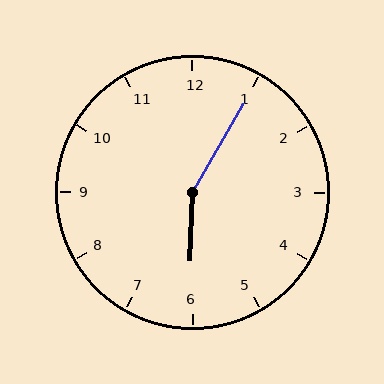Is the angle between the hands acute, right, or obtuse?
It is obtuse.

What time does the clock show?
6:05.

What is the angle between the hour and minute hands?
Approximately 152 degrees.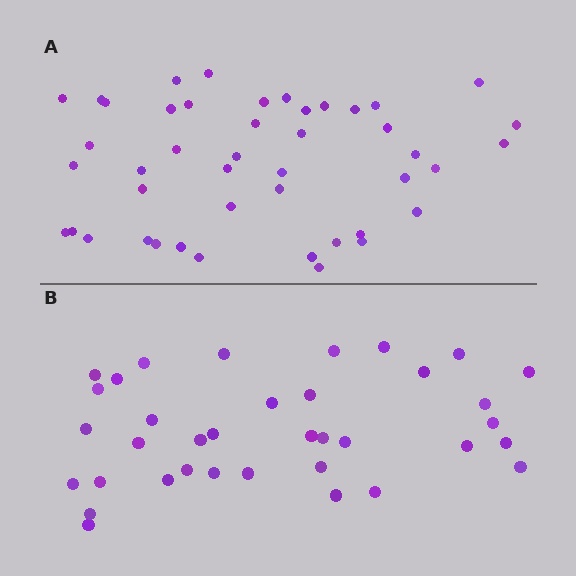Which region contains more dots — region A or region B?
Region A (the top region) has more dots.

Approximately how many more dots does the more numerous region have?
Region A has roughly 8 or so more dots than region B.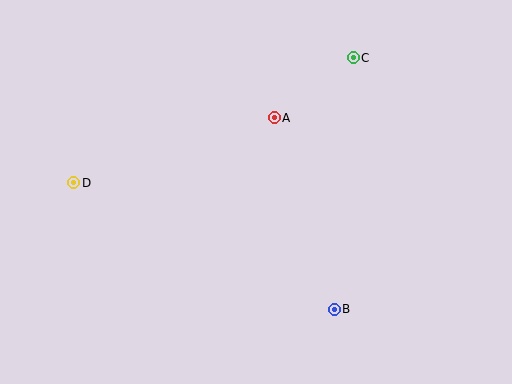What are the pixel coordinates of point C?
Point C is at (353, 58).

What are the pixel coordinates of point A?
Point A is at (274, 118).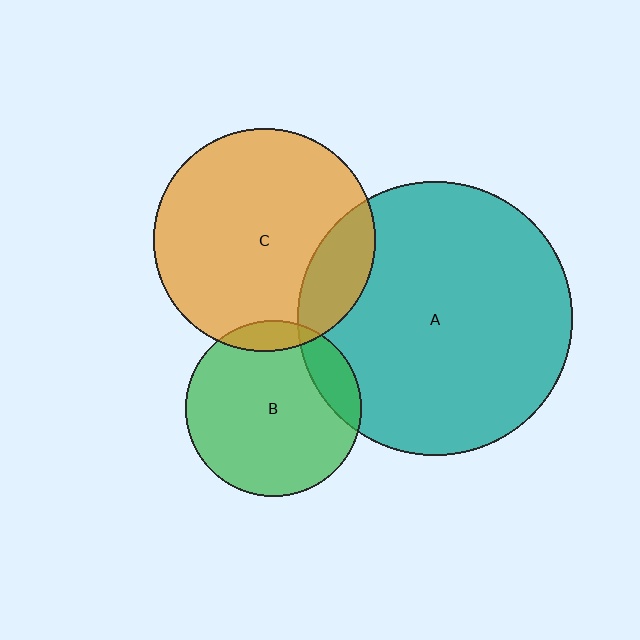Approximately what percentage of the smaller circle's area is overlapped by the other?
Approximately 15%.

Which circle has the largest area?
Circle A (teal).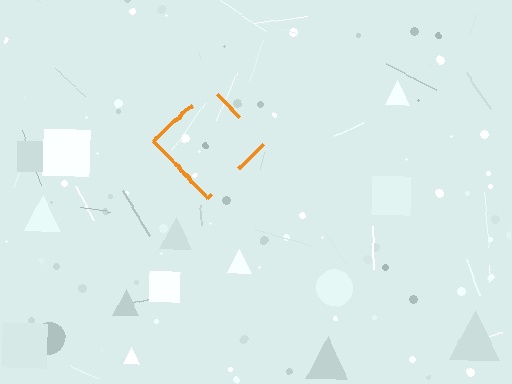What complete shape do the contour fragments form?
The contour fragments form a diamond.